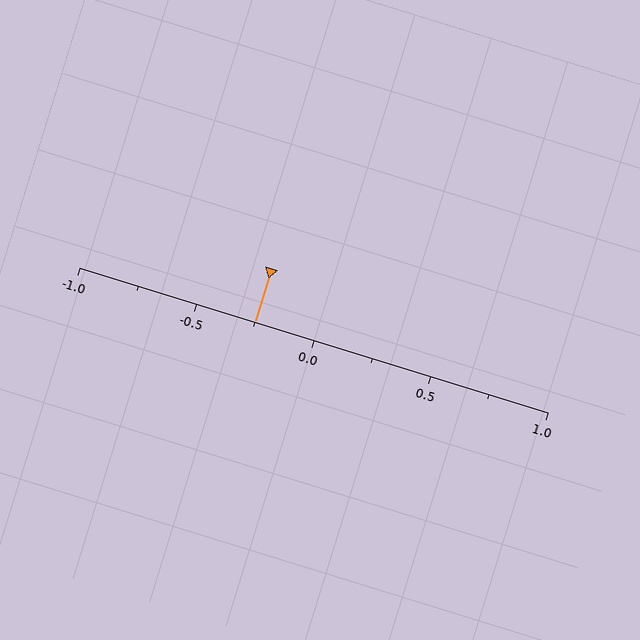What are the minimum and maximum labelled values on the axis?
The axis runs from -1.0 to 1.0.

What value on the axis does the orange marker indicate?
The marker indicates approximately -0.25.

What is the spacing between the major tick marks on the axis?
The major ticks are spaced 0.5 apart.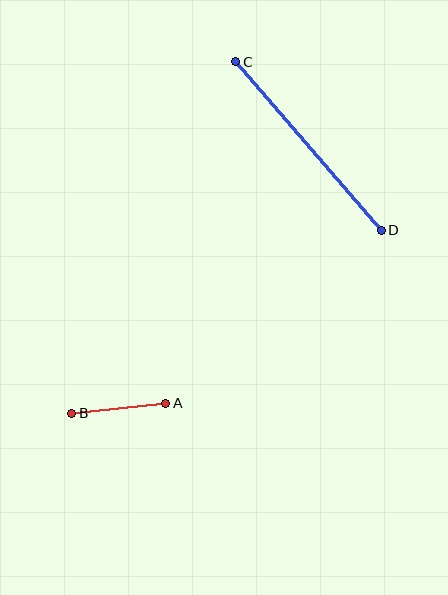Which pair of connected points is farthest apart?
Points C and D are farthest apart.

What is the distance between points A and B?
The distance is approximately 94 pixels.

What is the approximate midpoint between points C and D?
The midpoint is at approximately (309, 146) pixels.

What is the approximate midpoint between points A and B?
The midpoint is at approximately (119, 408) pixels.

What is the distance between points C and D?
The distance is approximately 223 pixels.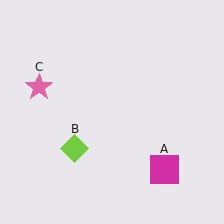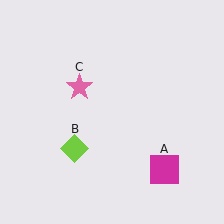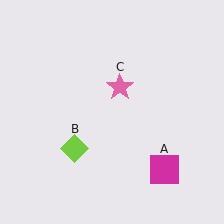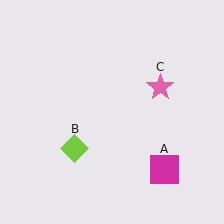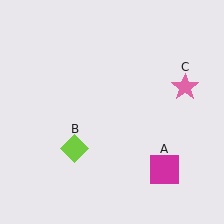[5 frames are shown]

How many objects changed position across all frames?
1 object changed position: pink star (object C).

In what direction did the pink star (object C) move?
The pink star (object C) moved right.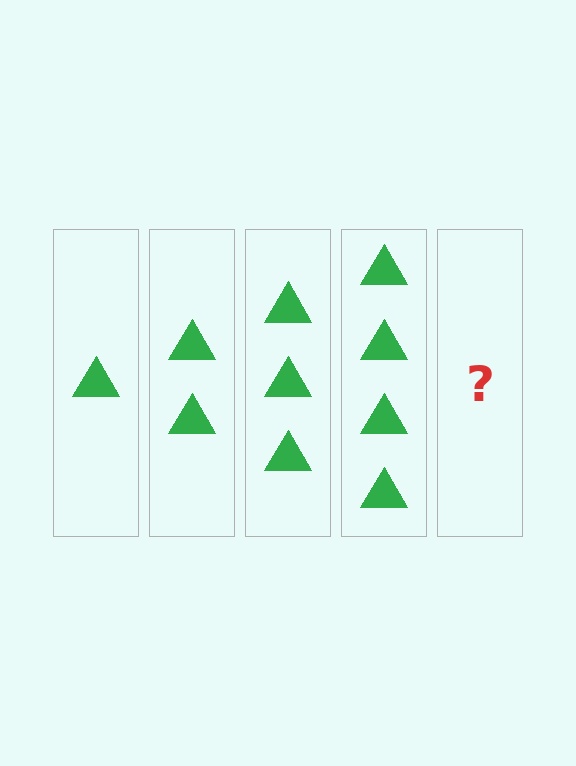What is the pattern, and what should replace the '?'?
The pattern is that each step adds one more triangle. The '?' should be 5 triangles.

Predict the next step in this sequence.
The next step is 5 triangles.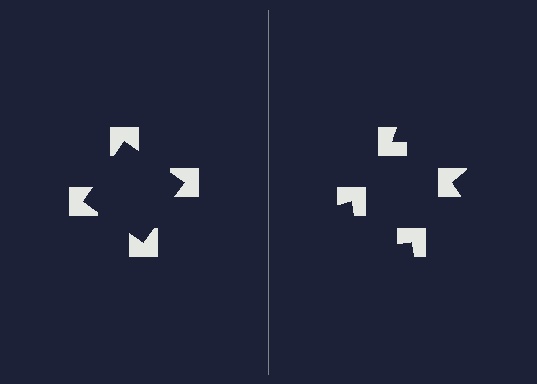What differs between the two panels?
The notched squares are positioned identically on both sides; only the wedge orientations differ. On the left they align to a square; on the right they are misaligned.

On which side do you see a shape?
An illusory square appears on the left side. On the right side the wedge cuts are rotated, so no coherent shape forms.